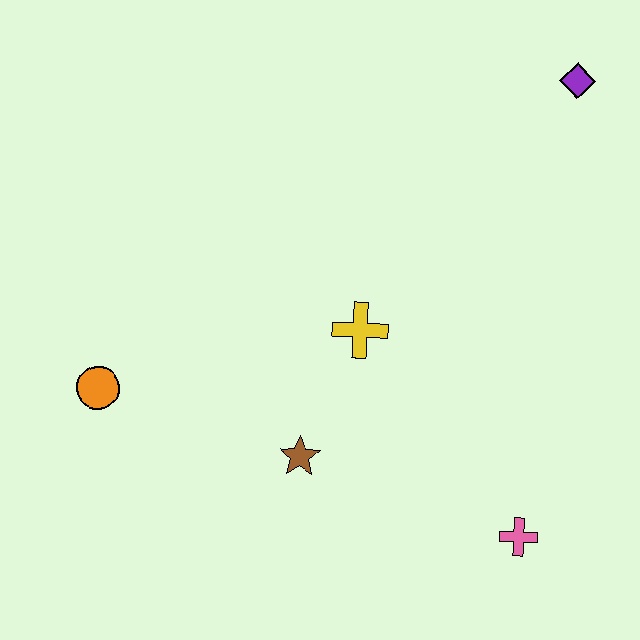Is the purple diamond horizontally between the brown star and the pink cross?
No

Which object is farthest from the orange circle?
The purple diamond is farthest from the orange circle.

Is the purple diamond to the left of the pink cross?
No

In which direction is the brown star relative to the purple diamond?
The brown star is below the purple diamond.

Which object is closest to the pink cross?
The brown star is closest to the pink cross.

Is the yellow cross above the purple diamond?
No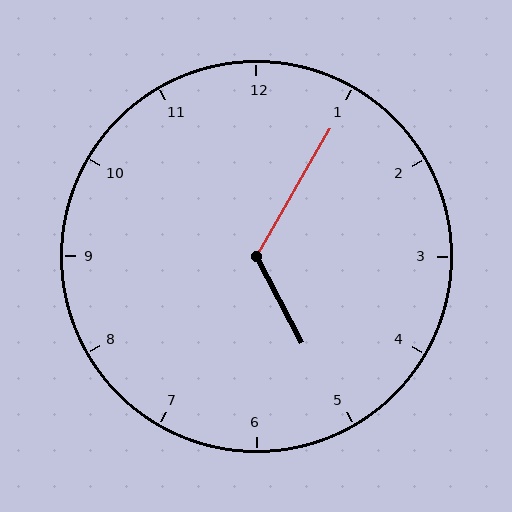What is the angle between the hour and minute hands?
Approximately 122 degrees.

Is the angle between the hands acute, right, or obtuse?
It is obtuse.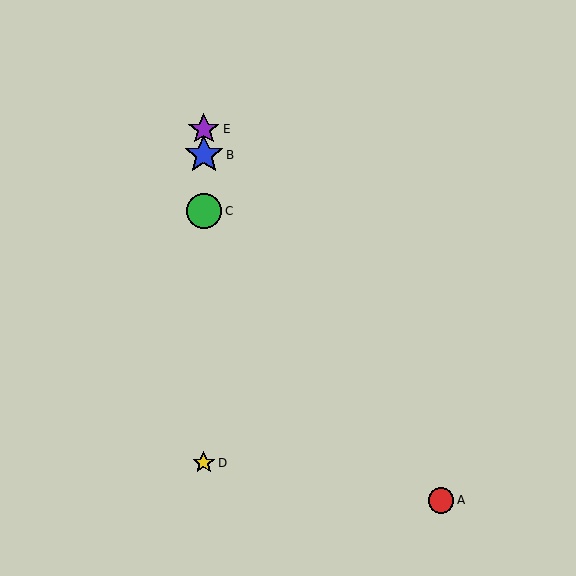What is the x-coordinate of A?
Object A is at x≈441.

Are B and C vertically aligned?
Yes, both are at x≈204.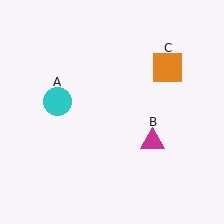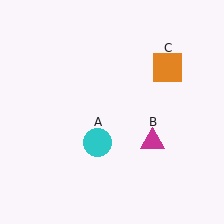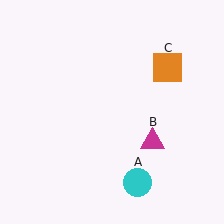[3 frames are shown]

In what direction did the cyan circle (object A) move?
The cyan circle (object A) moved down and to the right.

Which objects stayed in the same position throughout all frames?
Magenta triangle (object B) and orange square (object C) remained stationary.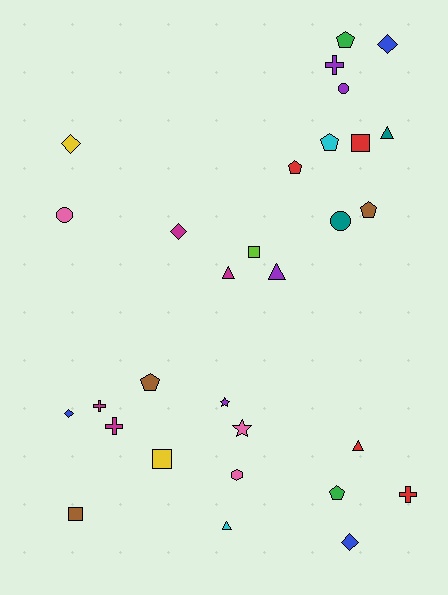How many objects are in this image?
There are 30 objects.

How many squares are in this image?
There are 4 squares.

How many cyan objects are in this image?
There are 2 cyan objects.